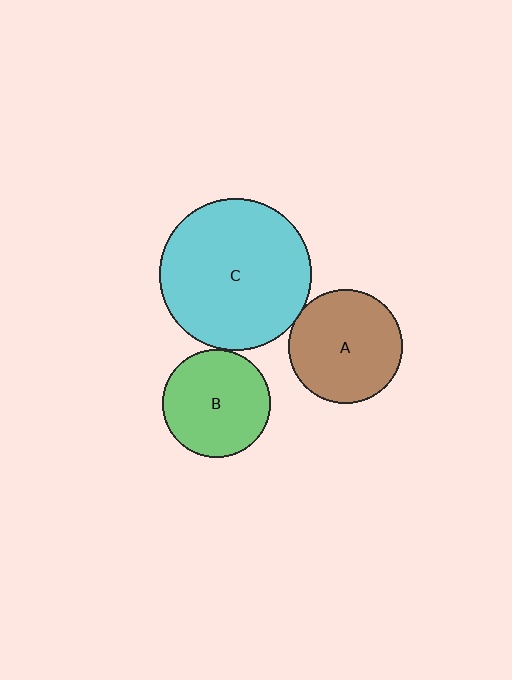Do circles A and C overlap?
Yes.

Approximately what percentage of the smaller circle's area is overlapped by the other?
Approximately 5%.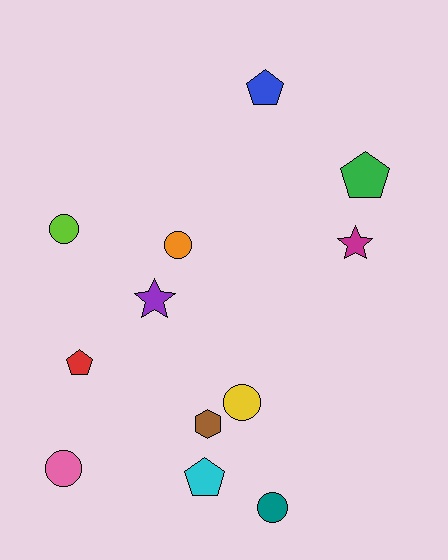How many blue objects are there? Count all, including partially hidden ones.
There is 1 blue object.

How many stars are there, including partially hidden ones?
There are 2 stars.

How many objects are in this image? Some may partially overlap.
There are 12 objects.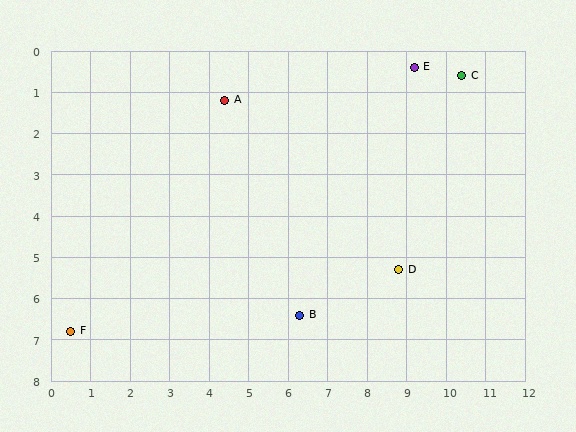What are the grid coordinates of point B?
Point B is at approximately (6.3, 6.4).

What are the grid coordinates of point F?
Point F is at approximately (0.5, 6.8).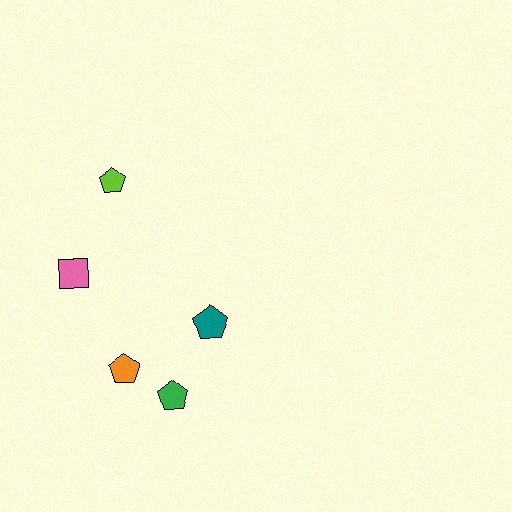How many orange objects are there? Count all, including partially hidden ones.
There is 1 orange object.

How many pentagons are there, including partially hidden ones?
There are 4 pentagons.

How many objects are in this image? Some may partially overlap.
There are 5 objects.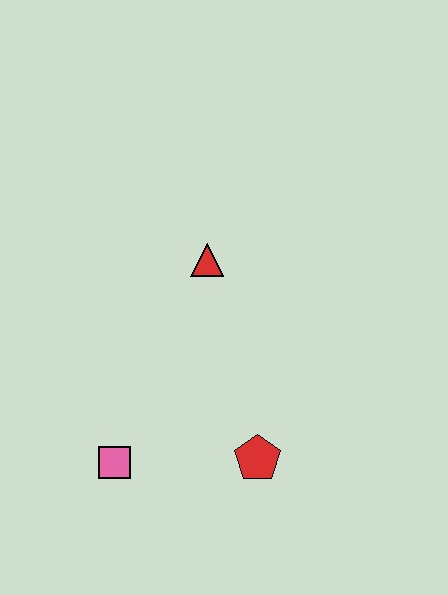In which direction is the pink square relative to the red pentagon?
The pink square is to the left of the red pentagon.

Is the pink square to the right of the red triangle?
No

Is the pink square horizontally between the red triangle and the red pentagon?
No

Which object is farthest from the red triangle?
The pink square is farthest from the red triangle.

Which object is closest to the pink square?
The red pentagon is closest to the pink square.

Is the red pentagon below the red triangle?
Yes